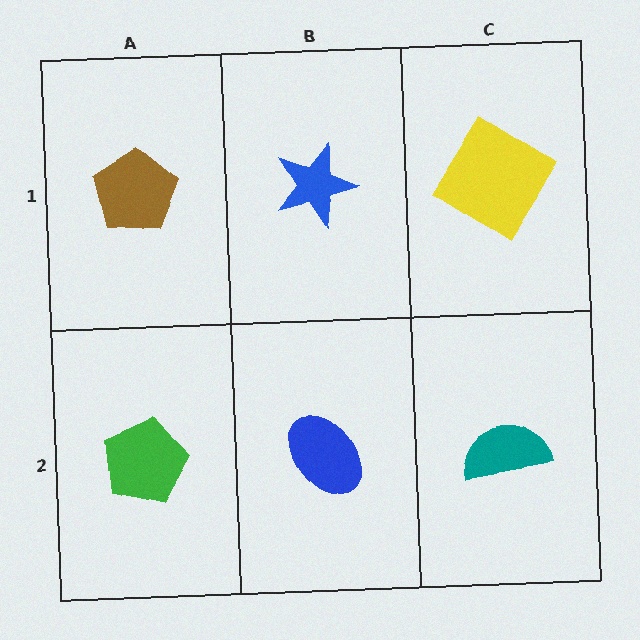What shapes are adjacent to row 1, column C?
A teal semicircle (row 2, column C), a blue star (row 1, column B).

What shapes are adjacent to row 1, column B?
A blue ellipse (row 2, column B), a brown pentagon (row 1, column A), a yellow diamond (row 1, column C).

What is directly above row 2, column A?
A brown pentagon.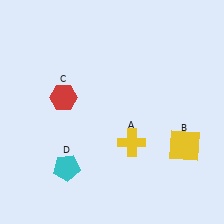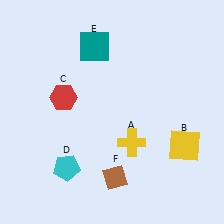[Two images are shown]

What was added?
A teal square (E), a brown diamond (F) were added in Image 2.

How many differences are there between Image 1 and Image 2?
There are 2 differences between the two images.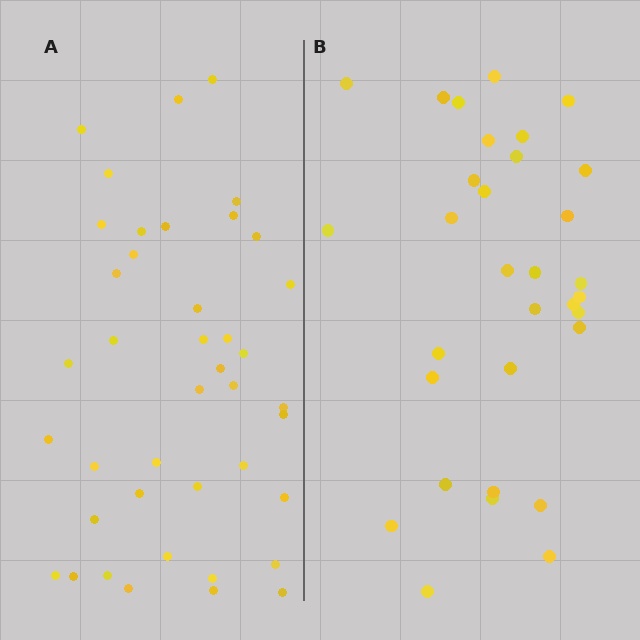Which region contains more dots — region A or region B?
Region A (the left region) has more dots.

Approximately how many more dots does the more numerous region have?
Region A has roughly 8 or so more dots than region B.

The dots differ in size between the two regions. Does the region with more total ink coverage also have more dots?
No. Region B has more total ink coverage because its dots are larger, but region A actually contains more individual dots. Total area can be misleading — the number of items is what matters here.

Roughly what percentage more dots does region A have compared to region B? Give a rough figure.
About 30% more.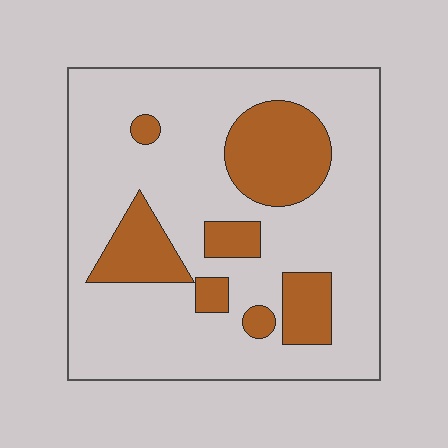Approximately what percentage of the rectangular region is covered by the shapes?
Approximately 25%.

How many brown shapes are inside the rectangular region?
7.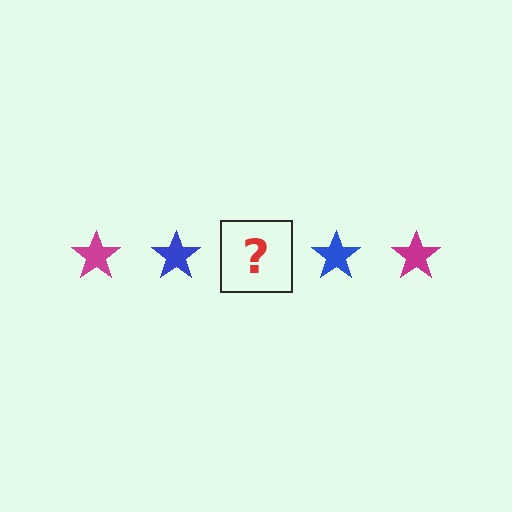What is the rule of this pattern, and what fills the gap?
The rule is that the pattern cycles through magenta, blue stars. The gap should be filled with a magenta star.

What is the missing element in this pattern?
The missing element is a magenta star.